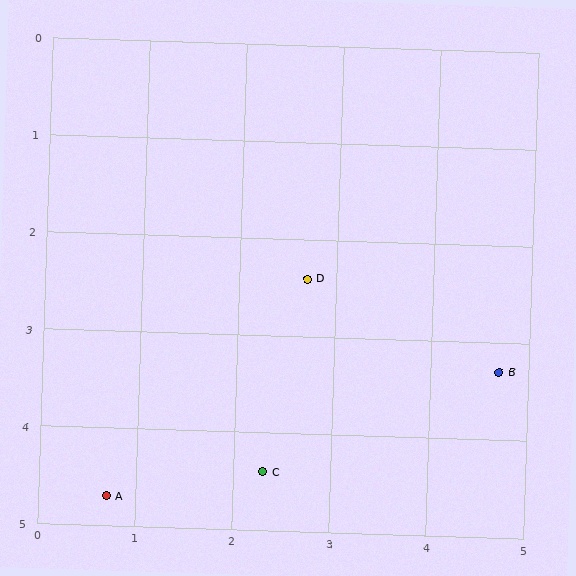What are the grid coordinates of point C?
Point C is at approximately (2.3, 4.4).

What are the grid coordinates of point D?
Point D is at approximately (2.7, 2.4).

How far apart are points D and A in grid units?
Points D and A are about 3.0 grid units apart.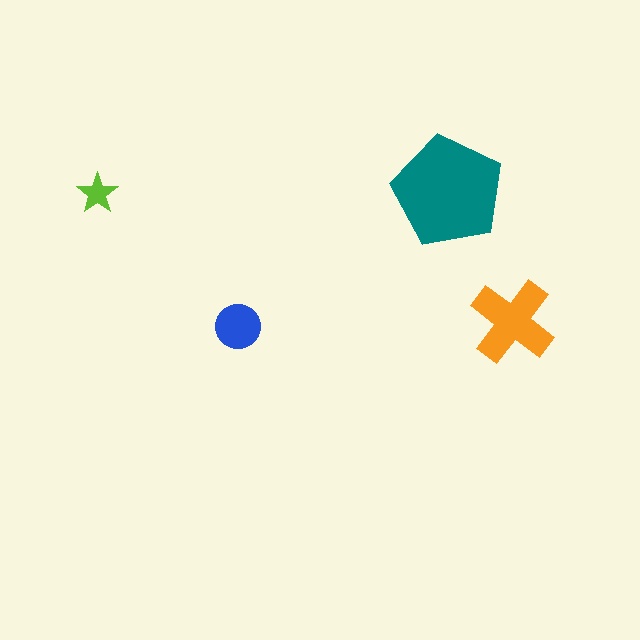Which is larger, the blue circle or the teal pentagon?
The teal pentagon.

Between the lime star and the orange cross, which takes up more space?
The orange cross.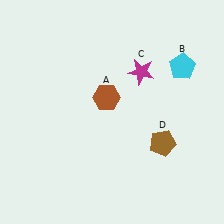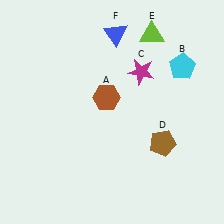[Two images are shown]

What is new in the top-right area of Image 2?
A blue triangle (F) was added in the top-right area of Image 2.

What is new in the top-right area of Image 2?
A lime triangle (E) was added in the top-right area of Image 2.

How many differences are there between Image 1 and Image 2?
There are 2 differences between the two images.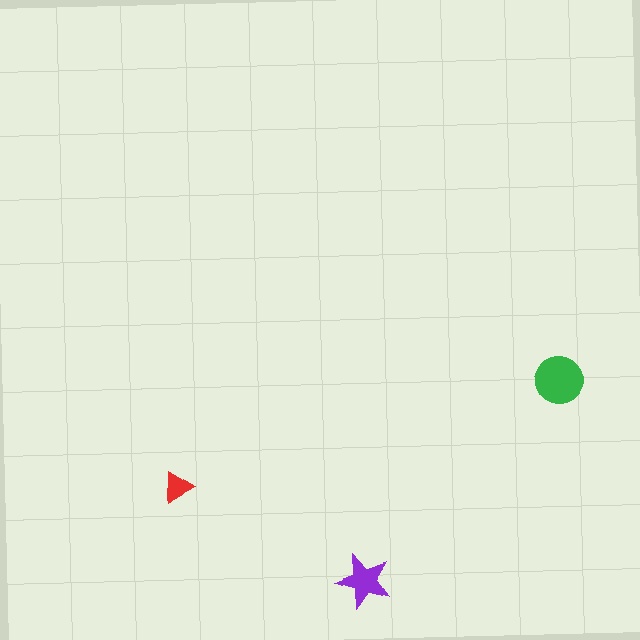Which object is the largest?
The green circle.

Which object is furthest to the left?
The red triangle is leftmost.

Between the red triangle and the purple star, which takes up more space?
The purple star.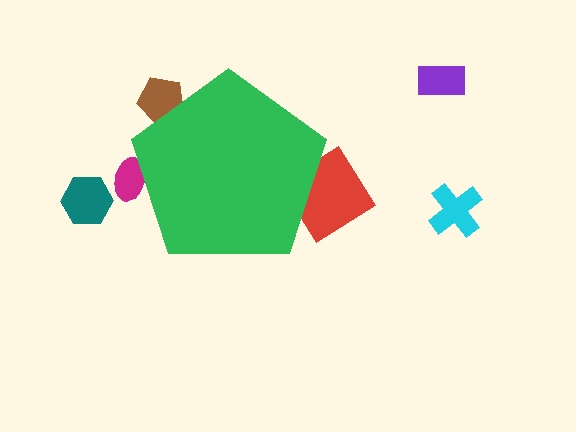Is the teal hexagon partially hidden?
No, the teal hexagon is fully visible.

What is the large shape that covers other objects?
A green pentagon.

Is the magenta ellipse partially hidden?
Yes, the magenta ellipse is partially hidden behind the green pentagon.